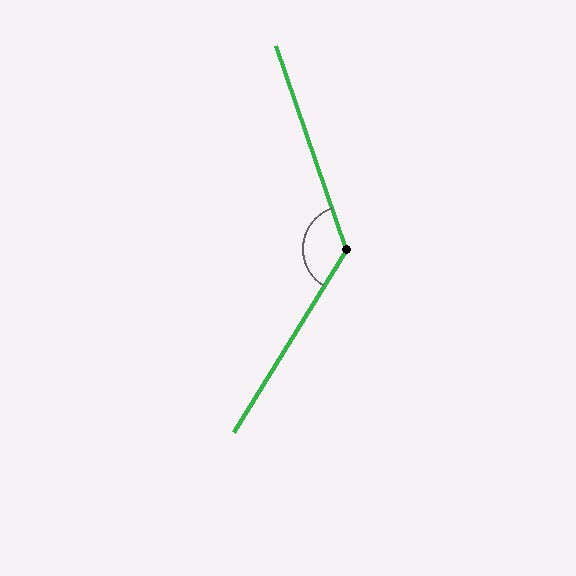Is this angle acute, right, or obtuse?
It is obtuse.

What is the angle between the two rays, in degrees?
Approximately 129 degrees.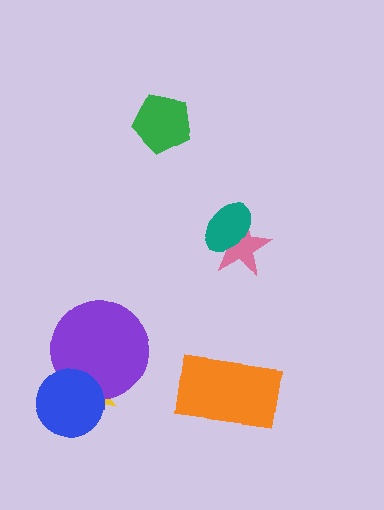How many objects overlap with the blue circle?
2 objects overlap with the blue circle.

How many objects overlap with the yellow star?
2 objects overlap with the yellow star.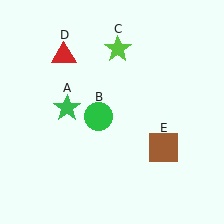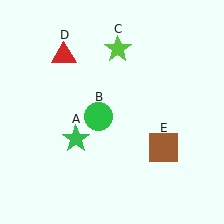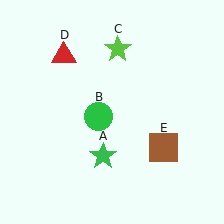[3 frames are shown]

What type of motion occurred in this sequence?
The green star (object A) rotated counterclockwise around the center of the scene.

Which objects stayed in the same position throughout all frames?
Green circle (object B) and lime star (object C) and red triangle (object D) and brown square (object E) remained stationary.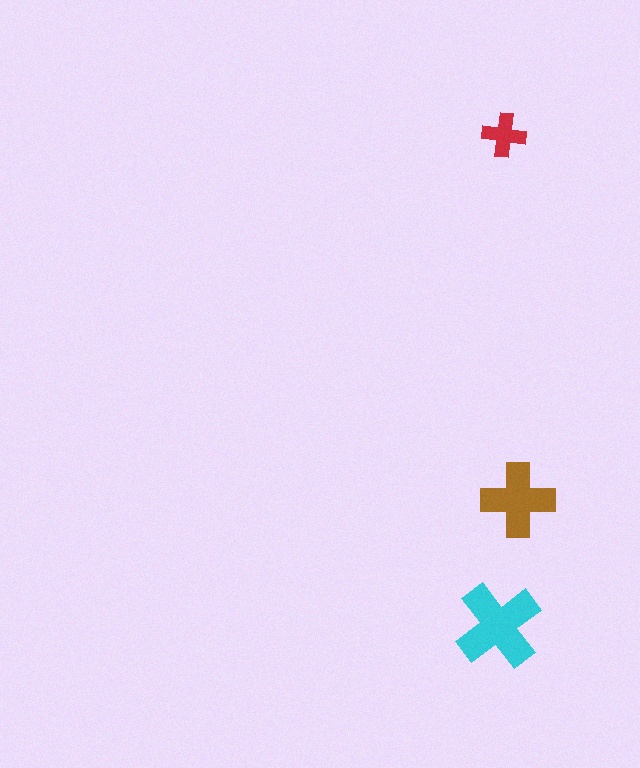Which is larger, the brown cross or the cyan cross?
The cyan one.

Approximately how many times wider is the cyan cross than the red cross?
About 2 times wider.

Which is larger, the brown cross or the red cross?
The brown one.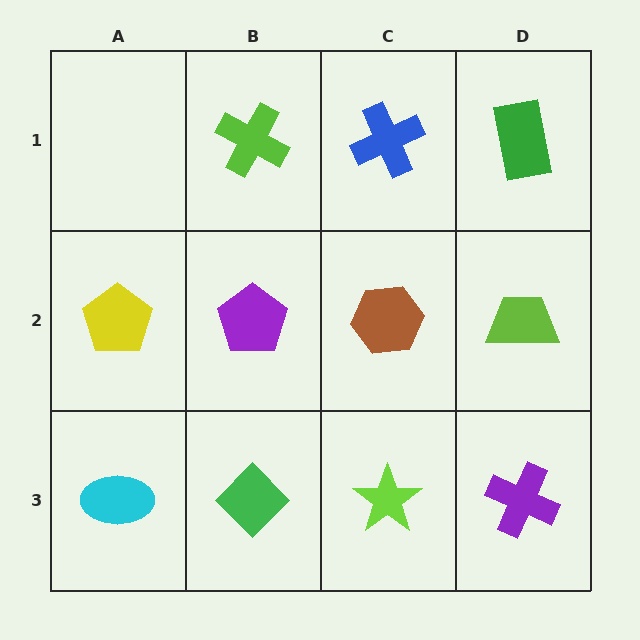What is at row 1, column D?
A green rectangle.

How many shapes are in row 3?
4 shapes.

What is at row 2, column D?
A lime trapezoid.